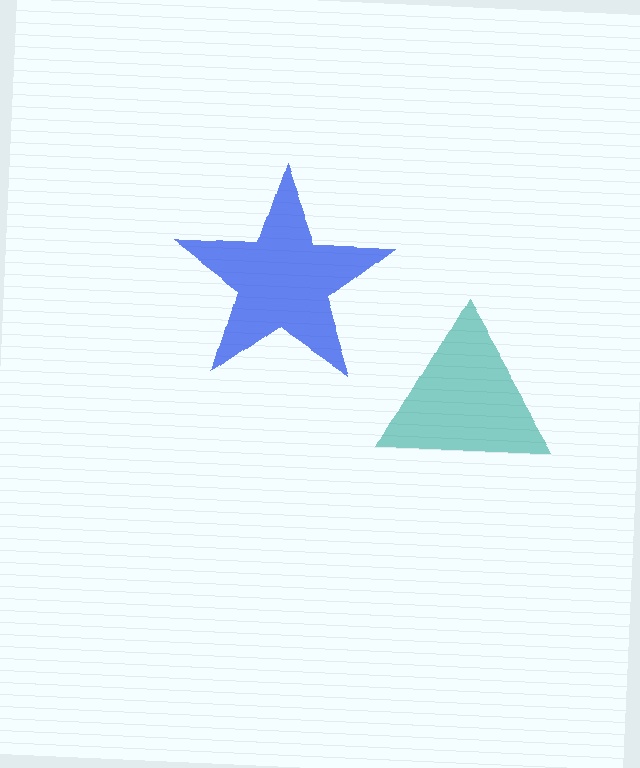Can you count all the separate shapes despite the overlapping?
Yes, there are 2 separate shapes.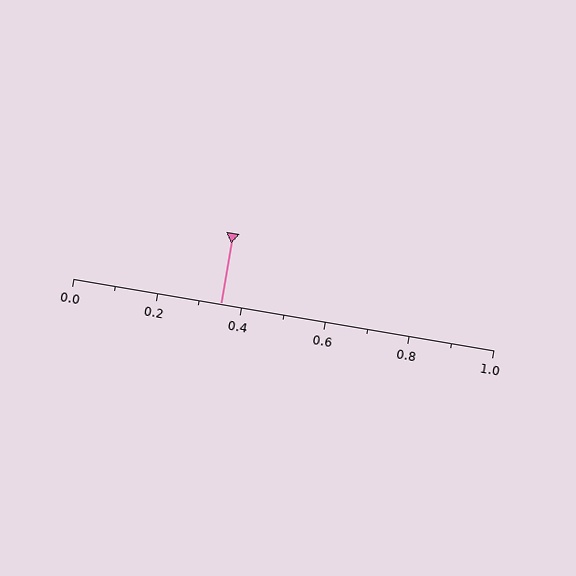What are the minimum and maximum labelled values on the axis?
The axis runs from 0.0 to 1.0.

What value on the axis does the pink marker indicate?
The marker indicates approximately 0.35.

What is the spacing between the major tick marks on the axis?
The major ticks are spaced 0.2 apart.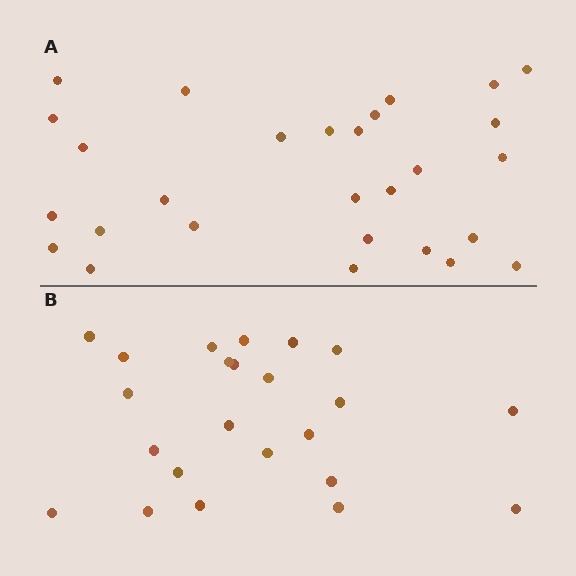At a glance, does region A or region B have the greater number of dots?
Region A (the top region) has more dots.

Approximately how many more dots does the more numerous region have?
Region A has about 5 more dots than region B.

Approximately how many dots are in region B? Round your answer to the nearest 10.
About 20 dots. (The exact count is 23, which rounds to 20.)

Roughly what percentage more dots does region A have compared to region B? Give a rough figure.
About 20% more.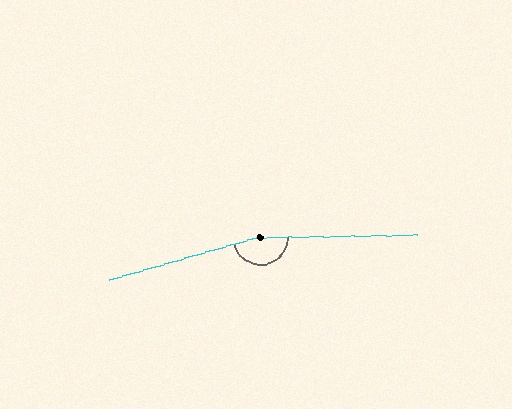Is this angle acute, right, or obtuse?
It is obtuse.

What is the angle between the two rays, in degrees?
Approximately 165 degrees.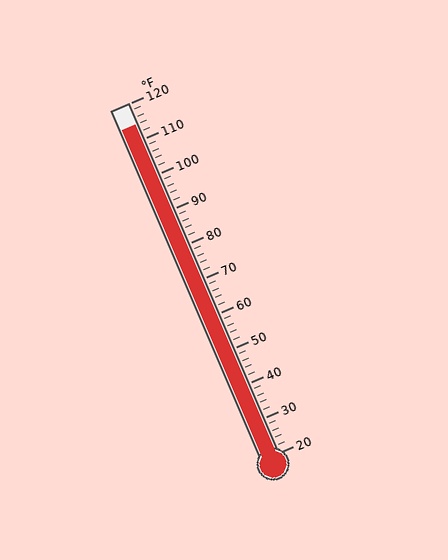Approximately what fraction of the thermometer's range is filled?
The thermometer is filled to approximately 95% of its range.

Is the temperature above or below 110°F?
The temperature is above 110°F.